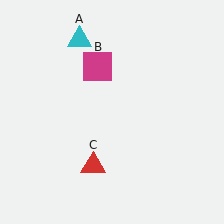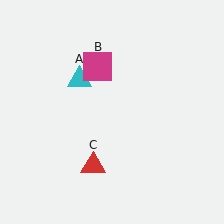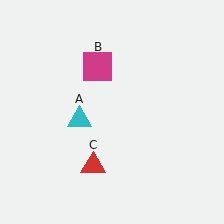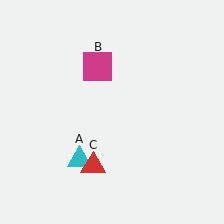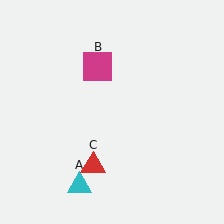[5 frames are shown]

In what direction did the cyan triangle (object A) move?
The cyan triangle (object A) moved down.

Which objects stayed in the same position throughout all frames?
Magenta square (object B) and red triangle (object C) remained stationary.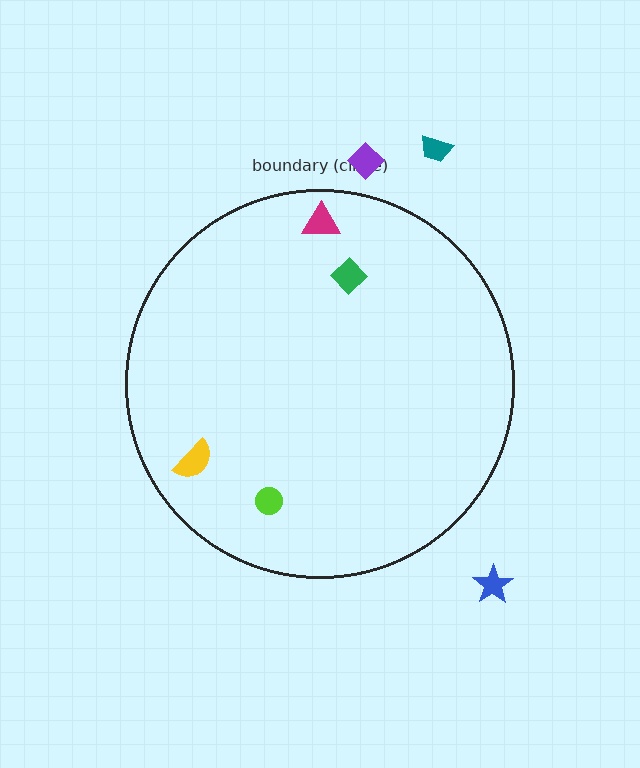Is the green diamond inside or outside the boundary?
Inside.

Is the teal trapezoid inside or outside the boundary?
Outside.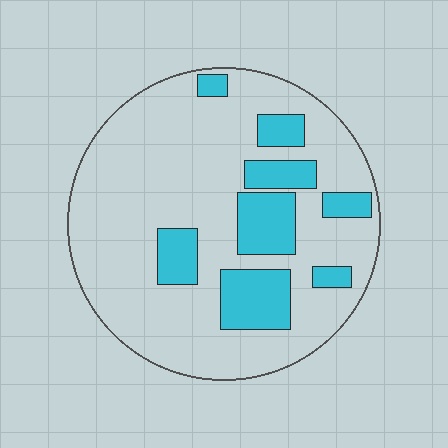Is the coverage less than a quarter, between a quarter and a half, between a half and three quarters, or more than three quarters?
Less than a quarter.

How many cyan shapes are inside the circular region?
8.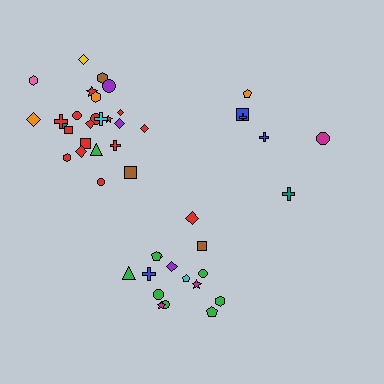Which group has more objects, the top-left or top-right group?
The top-left group.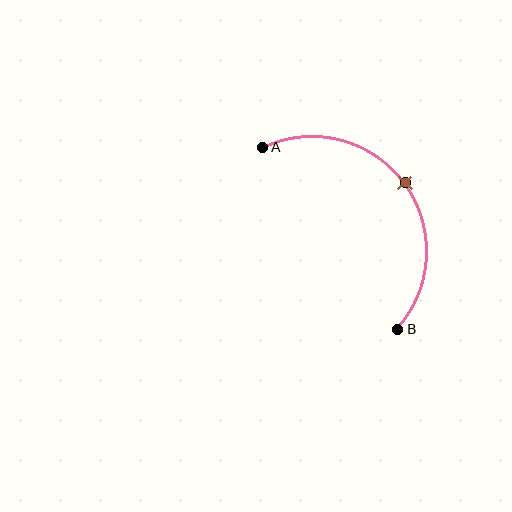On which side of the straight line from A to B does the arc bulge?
The arc bulges above and to the right of the straight line connecting A and B.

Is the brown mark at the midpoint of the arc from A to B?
Yes. The brown mark lies on the arc at equal arc-length from both A and B — it is the arc midpoint.